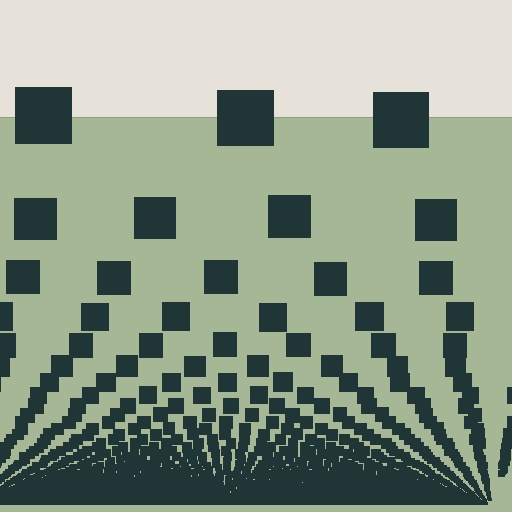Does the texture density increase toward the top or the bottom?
Density increases toward the bottom.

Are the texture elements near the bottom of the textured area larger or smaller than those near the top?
Smaller. The gradient is inverted — elements near the bottom are smaller and denser.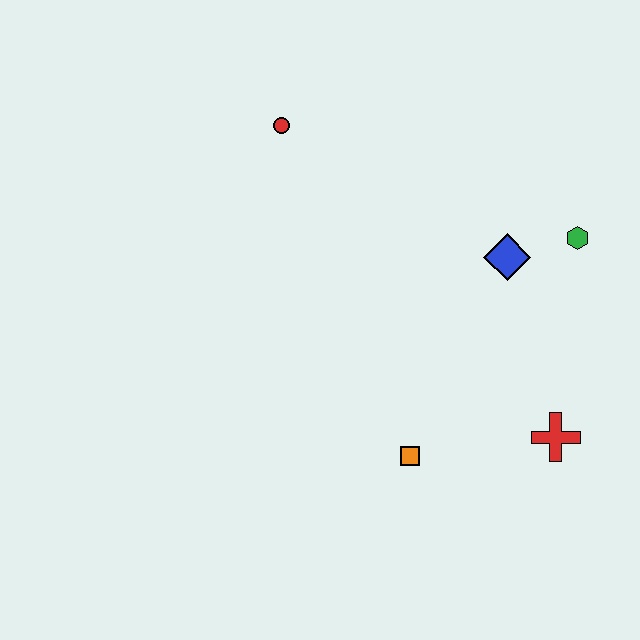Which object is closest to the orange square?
The red cross is closest to the orange square.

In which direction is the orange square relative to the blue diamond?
The orange square is below the blue diamond.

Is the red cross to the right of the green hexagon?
No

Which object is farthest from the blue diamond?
The red circle is farthest from the blue diamond.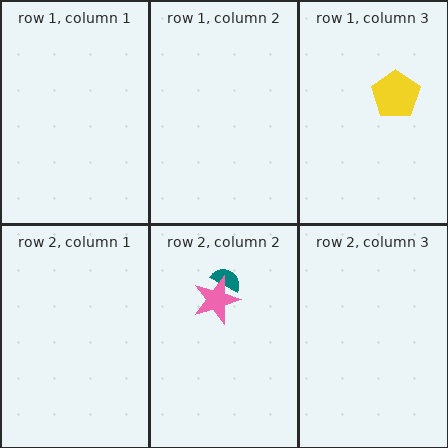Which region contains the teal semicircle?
The row 2, column 2 region.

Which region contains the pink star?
The row 2, column 2 region.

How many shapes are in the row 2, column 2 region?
2.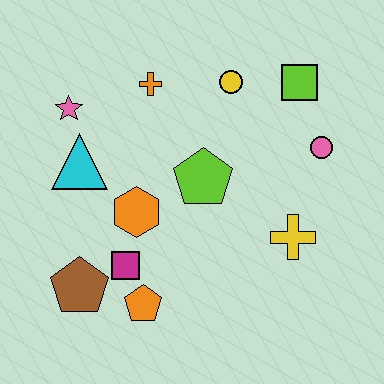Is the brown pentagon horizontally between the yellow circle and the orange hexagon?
No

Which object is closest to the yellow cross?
The pink circle is closest to the yellow cross.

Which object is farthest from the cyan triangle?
The pink circle is farthest from the cyan triangle.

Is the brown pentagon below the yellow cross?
Yes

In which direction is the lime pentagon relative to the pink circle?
The lime pentagon is to the left of the pink circle.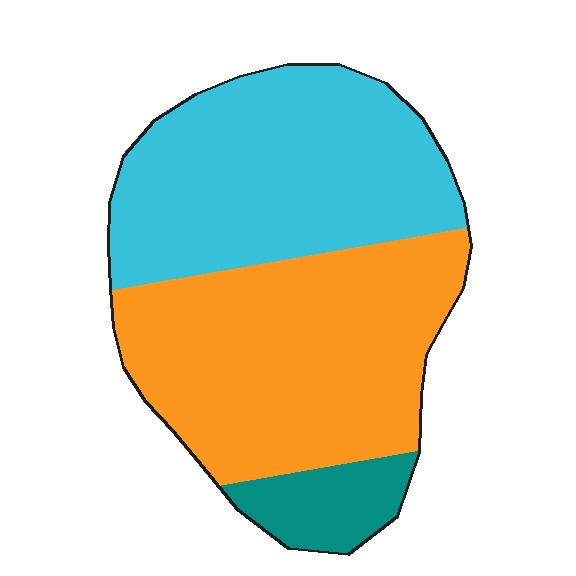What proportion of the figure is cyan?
Cyan takes up about two fifths (2/5) of the figure.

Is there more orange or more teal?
Orange.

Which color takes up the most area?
Orange, at roughly 50%.